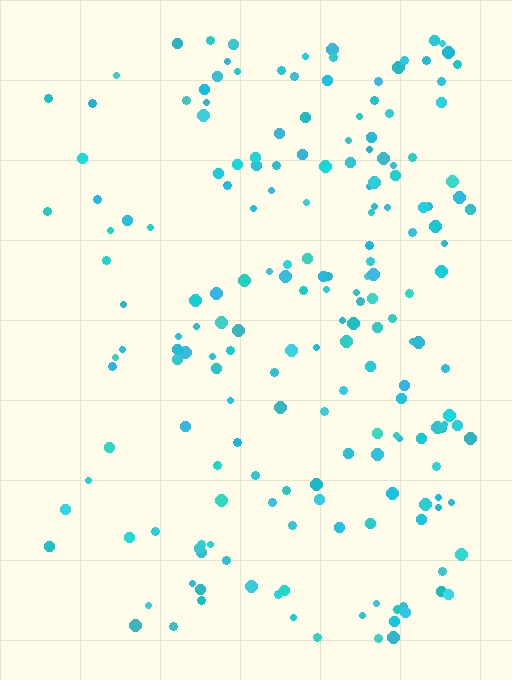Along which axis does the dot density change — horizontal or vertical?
Horizontal.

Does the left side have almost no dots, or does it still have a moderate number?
Still a moderate number, just noticeably fewer than the right.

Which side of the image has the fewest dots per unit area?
The left.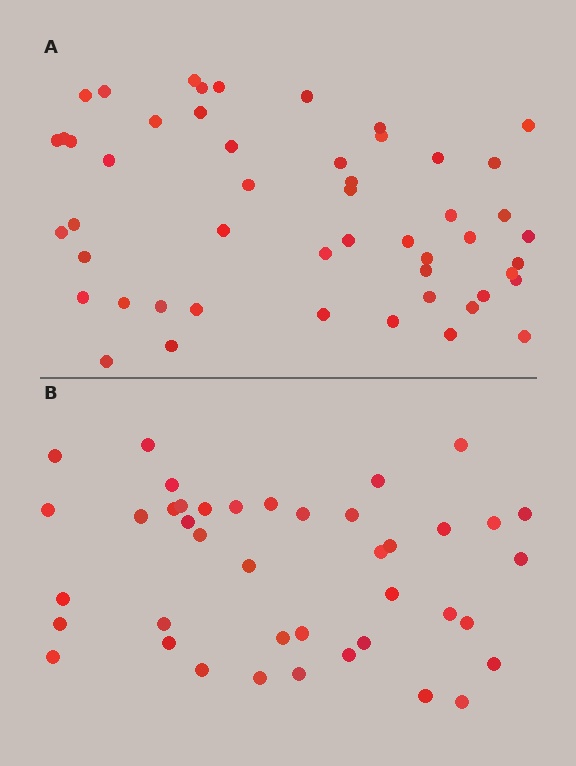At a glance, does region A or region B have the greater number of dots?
Region A (the top region) has more dots.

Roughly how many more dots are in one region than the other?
Region A has roughly 10 or so more dots than region B.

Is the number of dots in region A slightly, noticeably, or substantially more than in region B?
Region A has only slightly more — the two regions are fairly close. The ratio is roughly 1.2 to 1.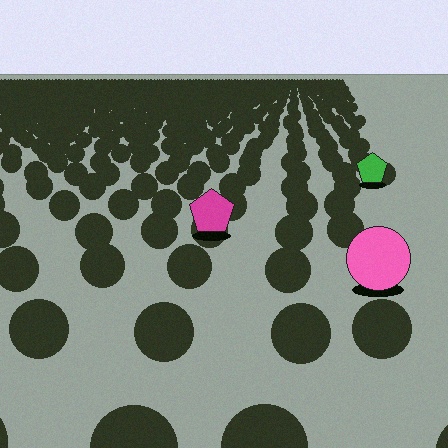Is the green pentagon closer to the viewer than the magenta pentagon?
No. The magenta pentagon is closer — you can tell from the texture gradient: the ground texture is coarser near it.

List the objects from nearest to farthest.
From nearest to farthest: the pink circle, the magenta pentagon, the green pentagon.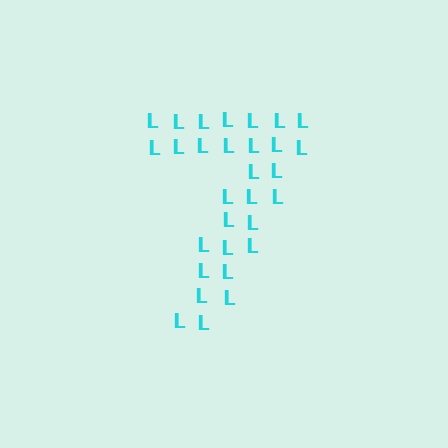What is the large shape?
The large shape is the digit 7.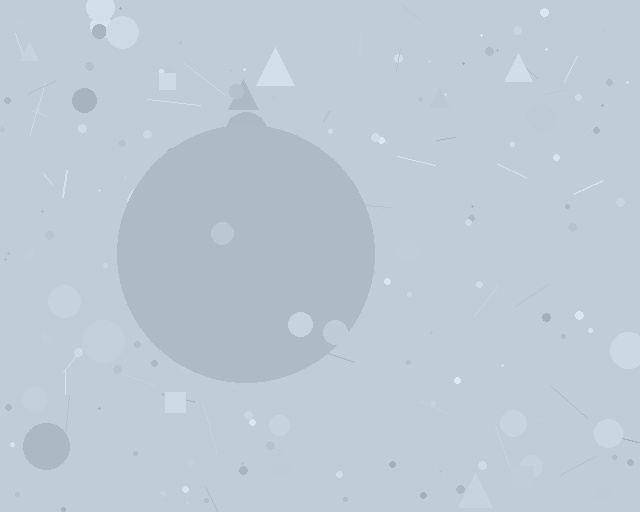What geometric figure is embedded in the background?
A circle is embedded in the background.